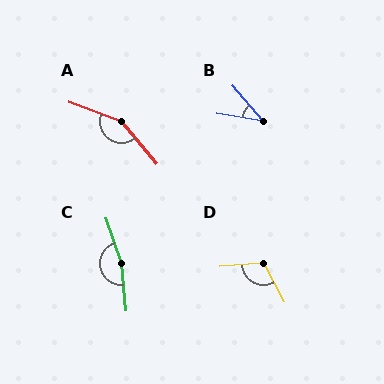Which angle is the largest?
C, at approximately 167 degrees.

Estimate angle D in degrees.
Approximately 114 degrees.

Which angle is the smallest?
B, at approximately 41 degrees.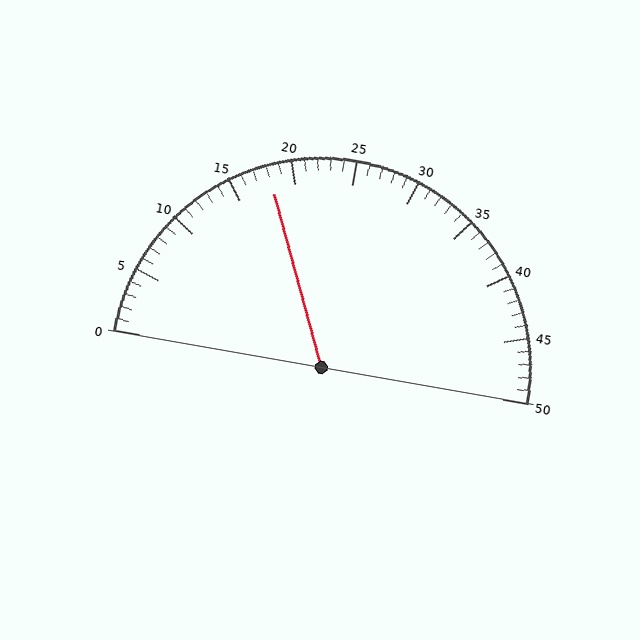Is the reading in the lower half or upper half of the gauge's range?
The reading is in the lower half of the range (0 to 50).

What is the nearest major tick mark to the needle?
The nearest major tick mark is 20.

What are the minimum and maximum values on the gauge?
The gauge ranges from 0 to 50.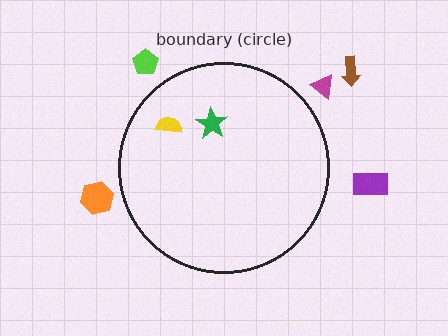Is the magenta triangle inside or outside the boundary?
Outside.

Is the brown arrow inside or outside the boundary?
Outside.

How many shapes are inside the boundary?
2 inside, 5 outside.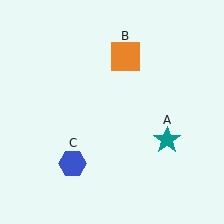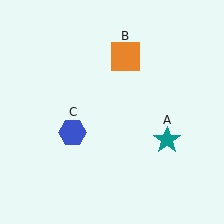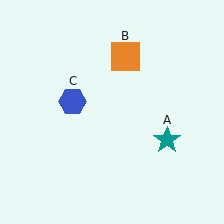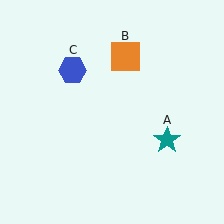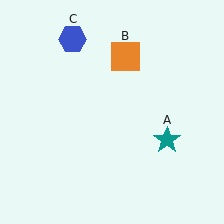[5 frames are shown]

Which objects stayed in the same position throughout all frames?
Teal star (object A) and orange square (object B) remained stationary.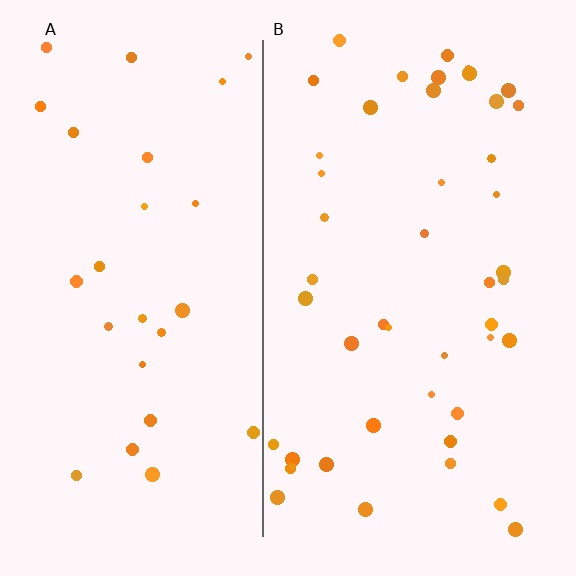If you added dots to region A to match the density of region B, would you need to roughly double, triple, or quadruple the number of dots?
Approximately double.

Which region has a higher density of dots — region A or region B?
B (the right).